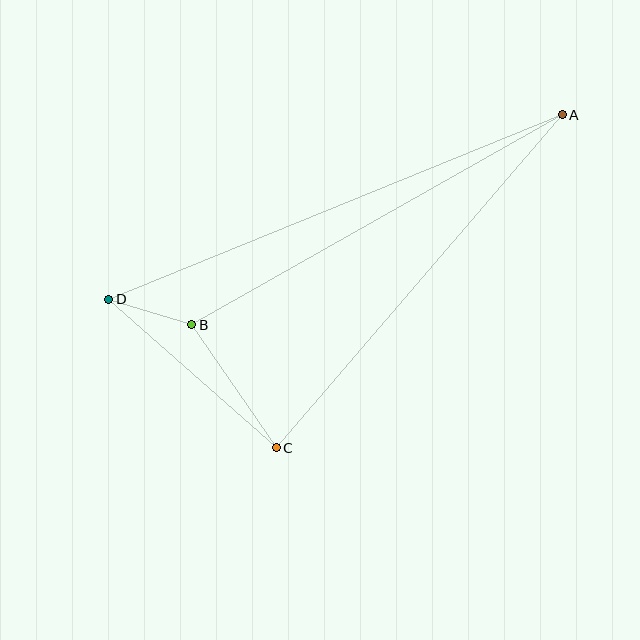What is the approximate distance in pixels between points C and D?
The distance between C and D is approximately 224 pixels.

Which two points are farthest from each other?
Points A and D are farthest from each other.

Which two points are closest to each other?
Points B and D are closest to each other.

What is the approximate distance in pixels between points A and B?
The distance between A and B is approximately 426 pixels.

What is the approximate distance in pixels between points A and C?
The distance between A and C is approximately 439 pixels.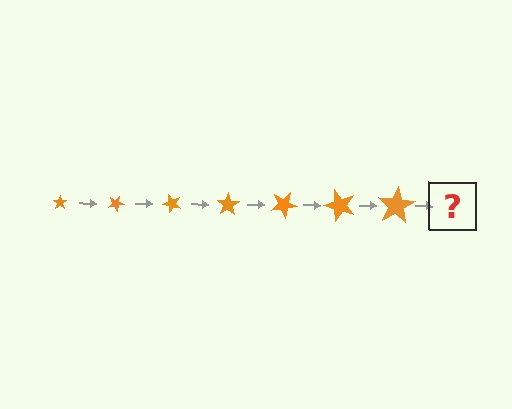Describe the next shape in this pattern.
It should be a star, larger than the previous one and rotated 175 degrees from the start.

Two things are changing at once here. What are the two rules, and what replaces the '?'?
The two rules are that the star grows larger each step and it rotates 25 degrees each step. The '?' should be a star, larger than the previous one and rotated 175 degrees from the start.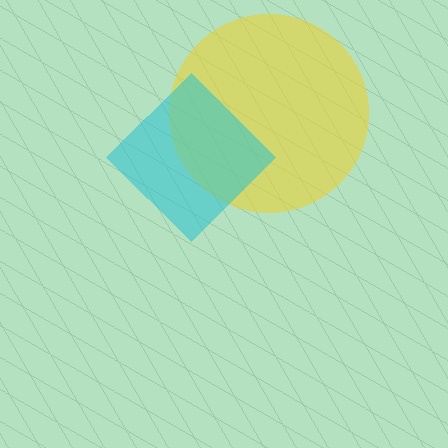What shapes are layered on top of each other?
The layered shapes are: a yellow circle, a cyan diamond.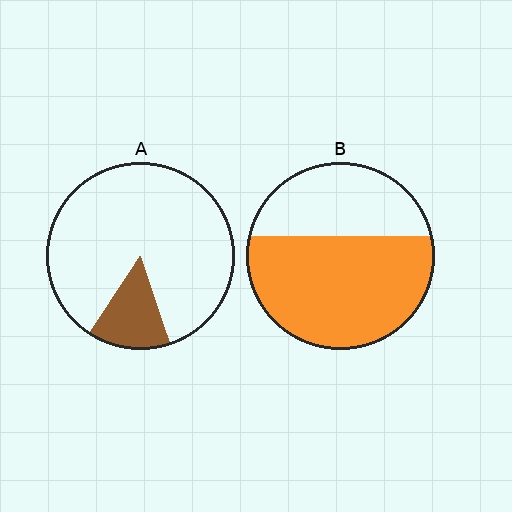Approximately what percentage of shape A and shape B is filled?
A is approximately 15% and B is approximately 65%.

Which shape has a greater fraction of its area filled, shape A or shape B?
Shape B.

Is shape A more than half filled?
No.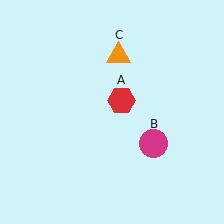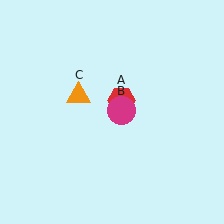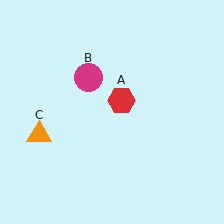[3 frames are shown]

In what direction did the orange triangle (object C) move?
The orange triangle (object C) moved down and to the left.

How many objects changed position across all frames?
2 objects changed position: magenta circle (object B), orange triangle (object C).